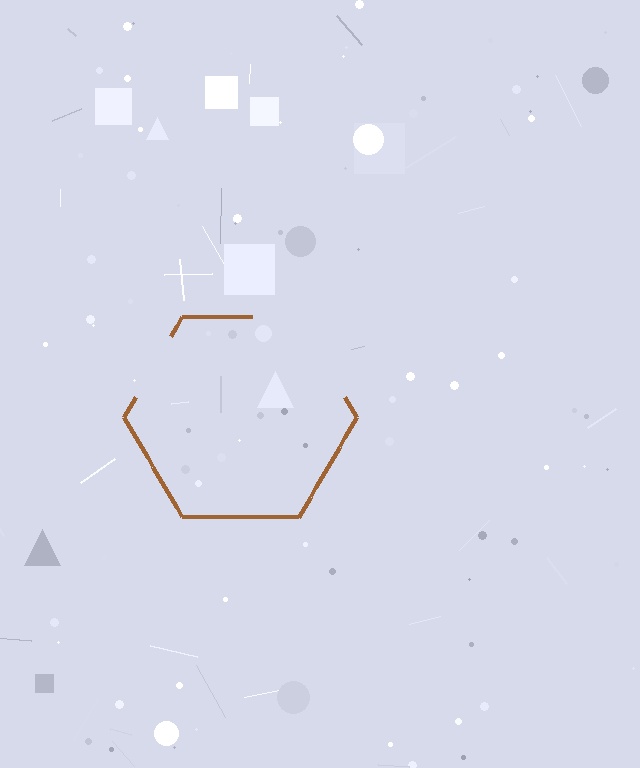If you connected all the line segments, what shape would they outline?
They would outline a hexagon.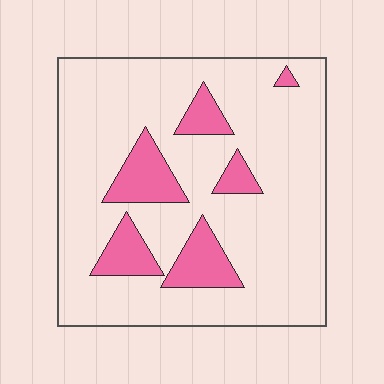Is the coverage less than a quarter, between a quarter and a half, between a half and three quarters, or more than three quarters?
Less than a quarter.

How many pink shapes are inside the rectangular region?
6.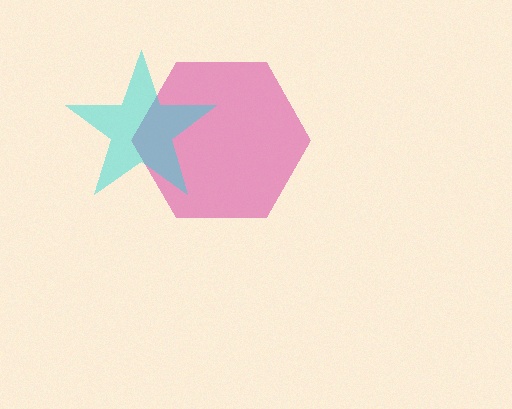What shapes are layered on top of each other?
The layered shapes are: a magenta hexagon, a cyan star.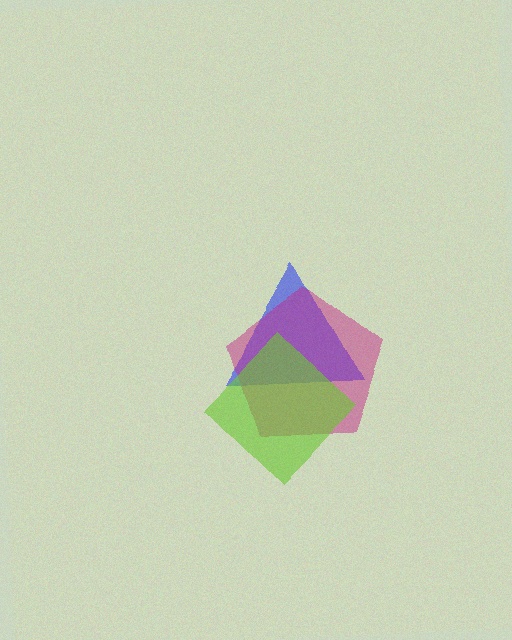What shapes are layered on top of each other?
The layered shapes are: a blue triangle, a magenta pentagon, a lime diamond.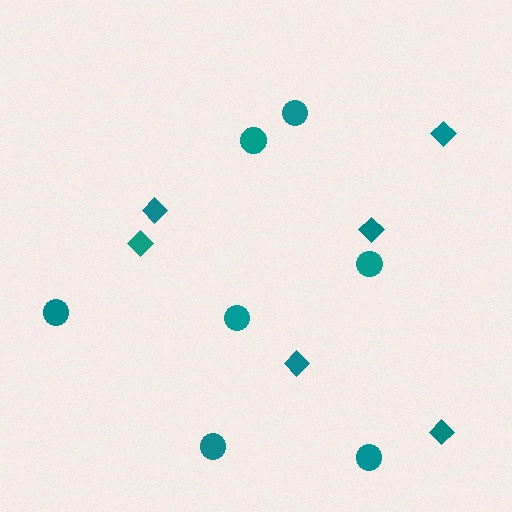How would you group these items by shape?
There are 2 groups: one group of circles (7) and one group of diamonds (6).